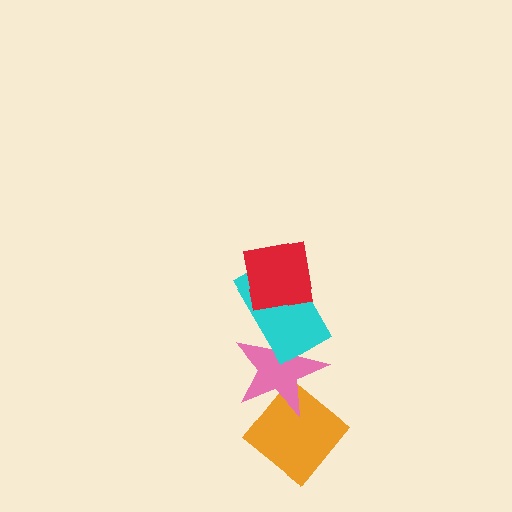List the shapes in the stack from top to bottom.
From top to bottom: the red square, the cyan rectangle, the pink star, the orange diamond.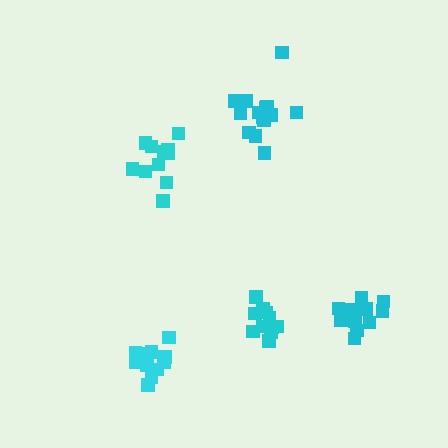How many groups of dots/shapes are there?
There are 5 groups.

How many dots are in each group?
Group 1: 11 dots, Group 2: 12 dots, Group 3: 13 dots, Group 4: 13 dots, Group 5: 14 dots (63 total).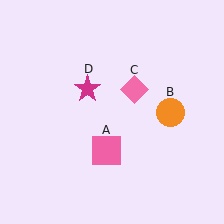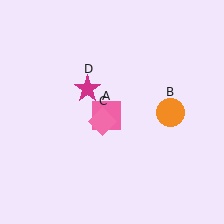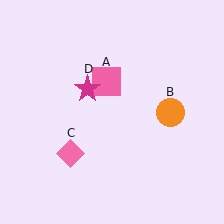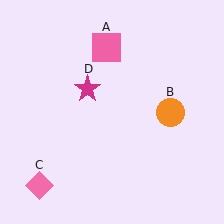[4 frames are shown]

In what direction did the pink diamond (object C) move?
The pink diamond (object C) moved down and to the left.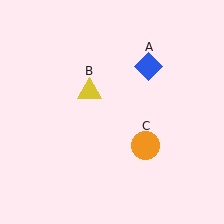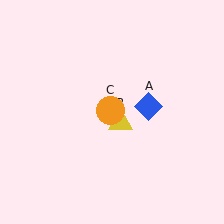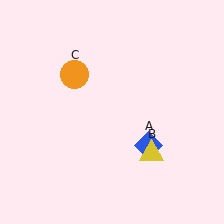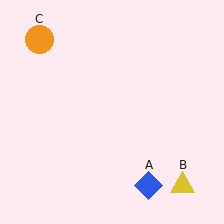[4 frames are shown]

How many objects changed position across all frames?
3 objects changed position: blue diamond (object A), yellow triangle (object B), orange circle (object C).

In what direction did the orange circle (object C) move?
The orange circle (object C) moved up and to the left.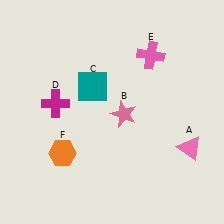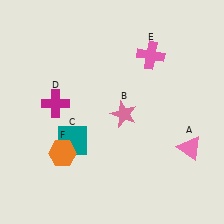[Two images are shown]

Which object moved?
The teal square (C) moved down.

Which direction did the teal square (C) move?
The teal square (C) moved down.